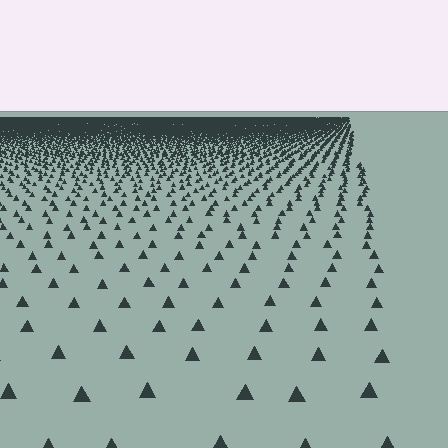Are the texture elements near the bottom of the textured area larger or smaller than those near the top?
Larger. Near the bottom, elements are closer to the viewer and appear at a bigger on-screen size.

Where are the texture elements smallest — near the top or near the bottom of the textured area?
Near the top.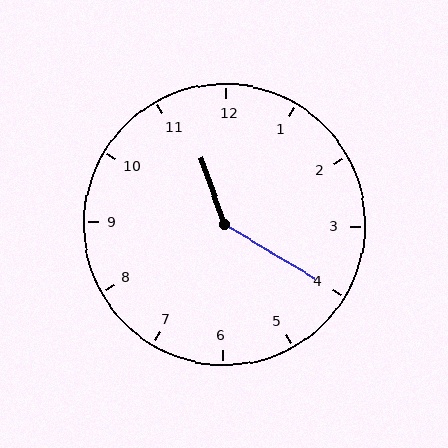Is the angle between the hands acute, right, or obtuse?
It is obtuse.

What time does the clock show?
11:20.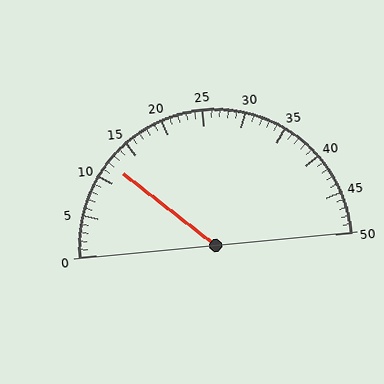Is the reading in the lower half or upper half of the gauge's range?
The reading is in the lower half of the range (0 to 50).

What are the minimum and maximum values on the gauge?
The gauge ranges from 0 to 50.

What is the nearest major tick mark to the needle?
The nearest major tick mark is 10.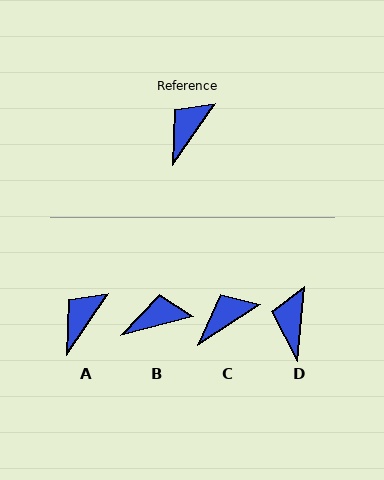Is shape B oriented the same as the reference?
No, it is off by about 41 degrees.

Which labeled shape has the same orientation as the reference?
A.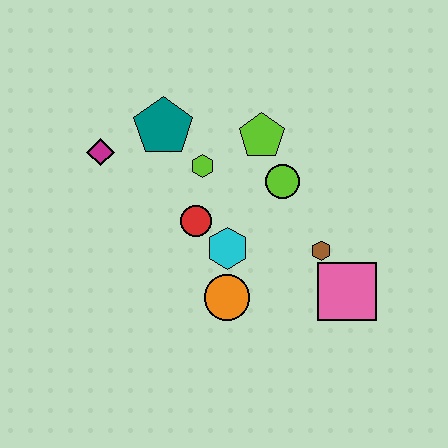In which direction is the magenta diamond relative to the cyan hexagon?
The magenta diamond is to the left of the cyan hexagon.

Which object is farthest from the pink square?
The magenta diamond is farthest from the pink square.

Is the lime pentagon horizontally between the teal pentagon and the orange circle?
No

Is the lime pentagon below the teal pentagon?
Yes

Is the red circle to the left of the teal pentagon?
No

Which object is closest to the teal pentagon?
The lime hexagon is closest to the teal pentagon.